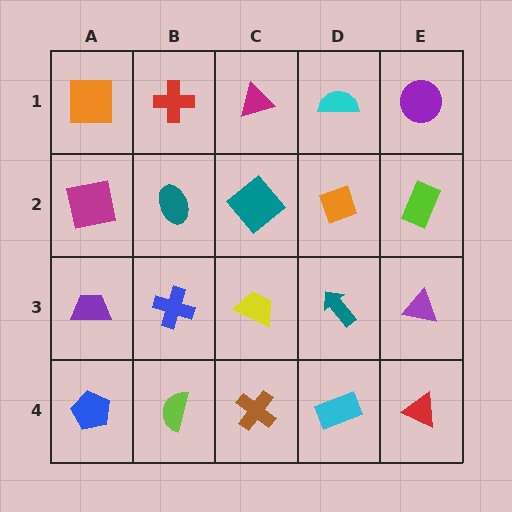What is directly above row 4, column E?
A purple triangle.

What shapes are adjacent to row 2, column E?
A purple circle (row 1, column E), a purple triangle (row 3, column E), an orange diamond (row 2, column D).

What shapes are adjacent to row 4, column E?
A purple triangle (row 3, column E), a cyan rectangle (row 4, column D).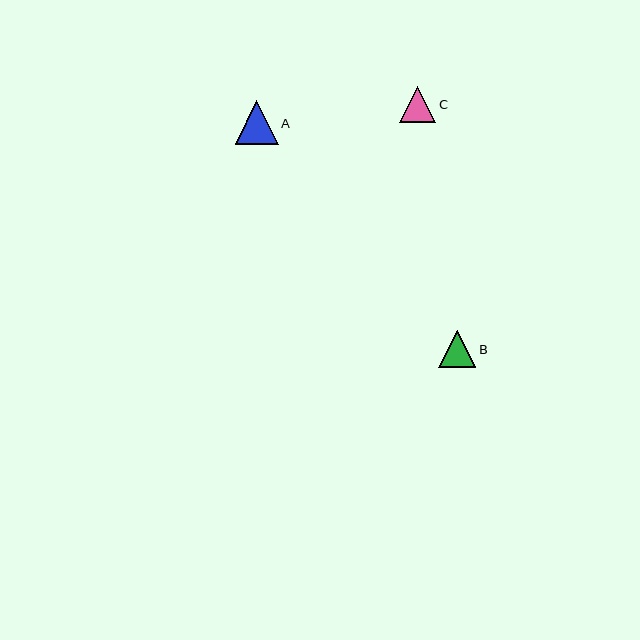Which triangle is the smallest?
Triangle C is the smallest with a size of approximately 36 pixels.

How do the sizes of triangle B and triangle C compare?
Triangle B and triangle C are approximately the same size.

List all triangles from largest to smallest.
From largest to smallest: A, B, C.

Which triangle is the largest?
Triangle A is the largest with a size of approximately 43 pixels.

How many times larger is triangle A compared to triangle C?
Triangle A is approximately 1.2 times the size of triangle C.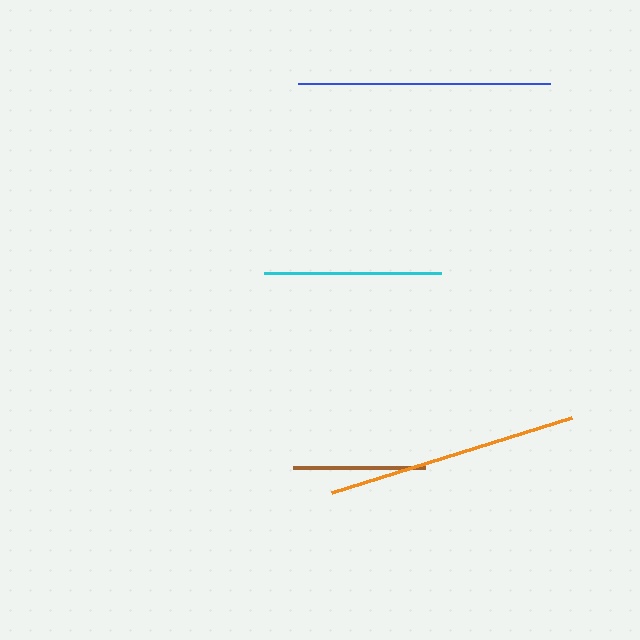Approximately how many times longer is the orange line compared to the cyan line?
The orange line is approximately 1.4 times the length of the cyan line.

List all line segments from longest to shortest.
From longest to shortest: orange, blue, cyan, brown.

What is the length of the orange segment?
The orange segment is approximately 251 pixels long.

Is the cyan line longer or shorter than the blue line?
The blue line is longer than the cyan line.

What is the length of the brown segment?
The brown segment is approximately 132 pixels long.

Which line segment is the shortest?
The brown line is the shortest at approximately 132 pixels.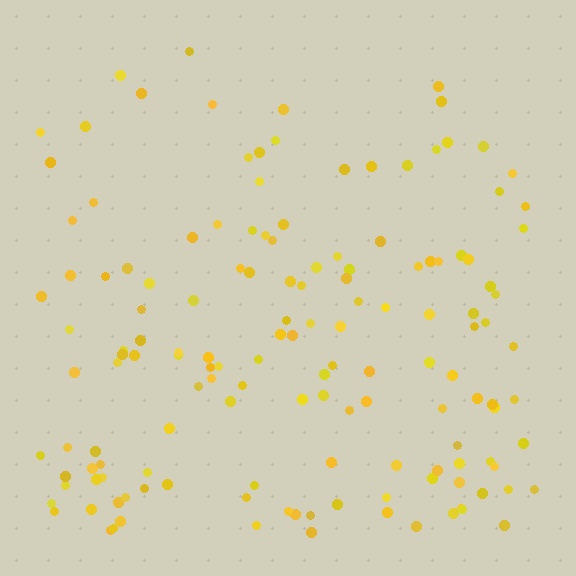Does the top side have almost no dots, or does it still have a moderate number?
Still a moderate number, just noticeably fewer than the bottom.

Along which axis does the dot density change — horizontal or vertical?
Vertical.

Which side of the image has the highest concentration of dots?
The bottom.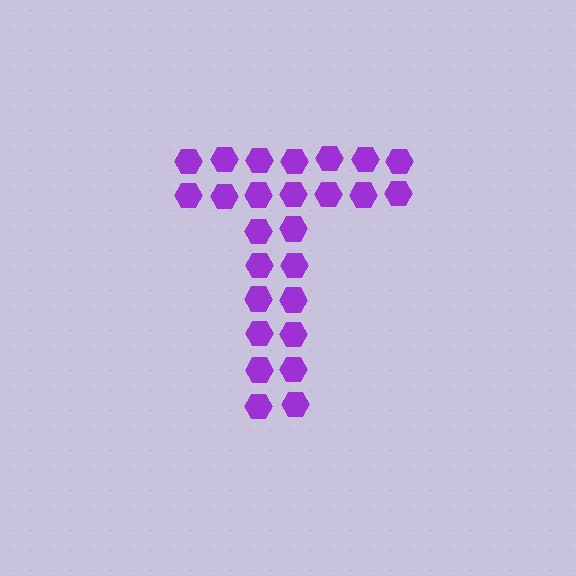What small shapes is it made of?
It is made of small hexagons.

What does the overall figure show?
The overall figure shows the letter T.